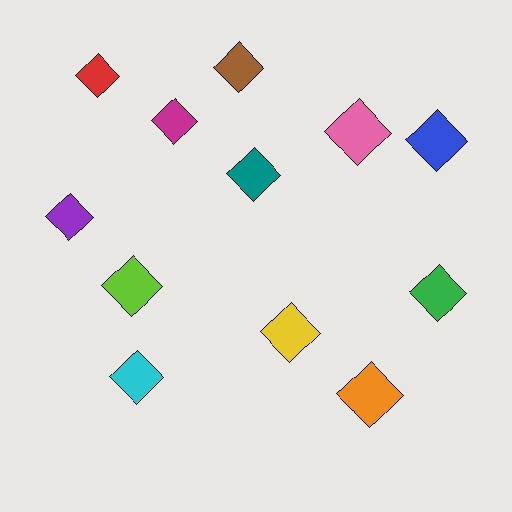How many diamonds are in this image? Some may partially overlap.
There are 12 diamonds.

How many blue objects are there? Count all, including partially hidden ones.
There is 1 blue object.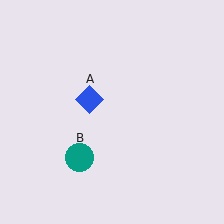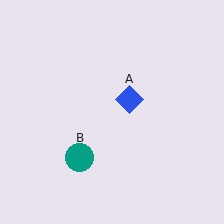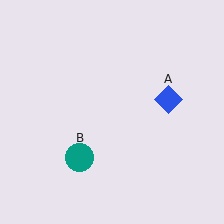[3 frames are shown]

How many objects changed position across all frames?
1 object changed position: blue diamond (object A).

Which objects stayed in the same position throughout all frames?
Teal circle (object B) remained stationary.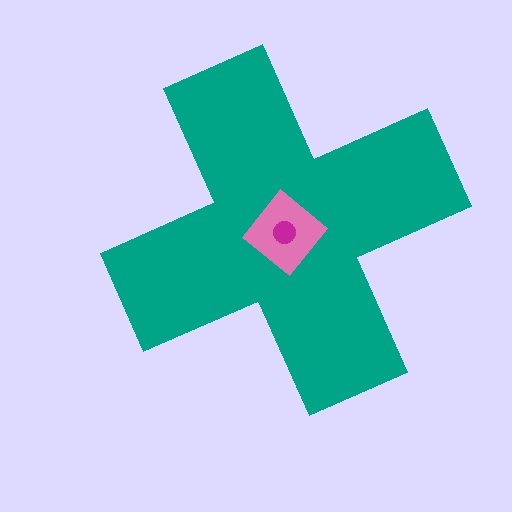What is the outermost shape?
The teal cross.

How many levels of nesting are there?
3.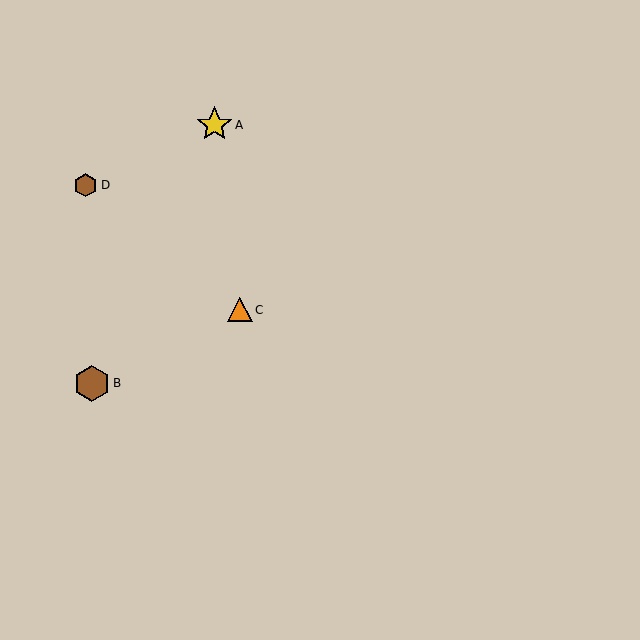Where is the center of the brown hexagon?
The center of the brown hexagon is at (92, 383).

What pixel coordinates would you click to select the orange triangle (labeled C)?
Click at (240, 310) to select the orange triangle C.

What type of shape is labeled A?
Shape A is a yellow star.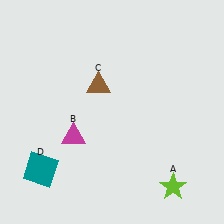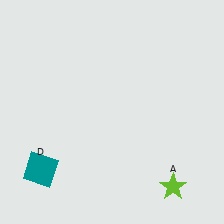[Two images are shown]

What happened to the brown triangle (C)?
The brown triangle (C) was removed in Image 2. It was in the top-left area of Image 1.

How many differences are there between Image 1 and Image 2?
There are 2 differences between the two images.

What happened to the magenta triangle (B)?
The magenta triangle (B) was removed in Image 2. It was in the bottom-left area of Image 1.